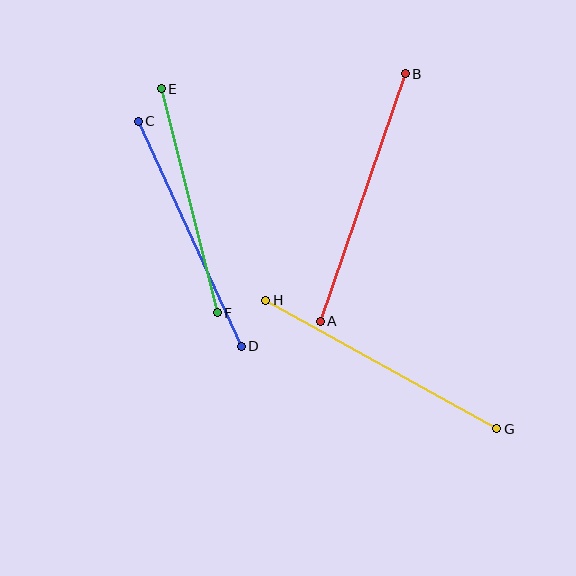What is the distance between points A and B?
The distance is approximately 262 pixels.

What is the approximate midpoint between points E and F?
The midpoint is at approximately (189, 201) pixels.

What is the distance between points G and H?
The distance is approximately 264 pixels.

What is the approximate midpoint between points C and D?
The midpoint is at approximately (190, 234) pixels.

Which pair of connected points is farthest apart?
Points G and H are farthest apart.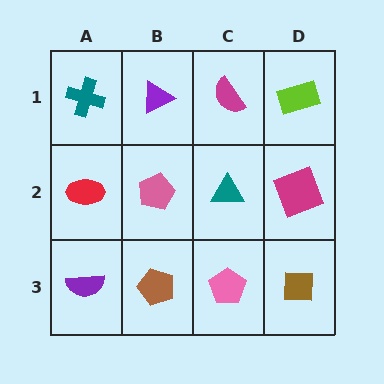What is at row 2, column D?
A magenta square.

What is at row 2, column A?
A red ellipse.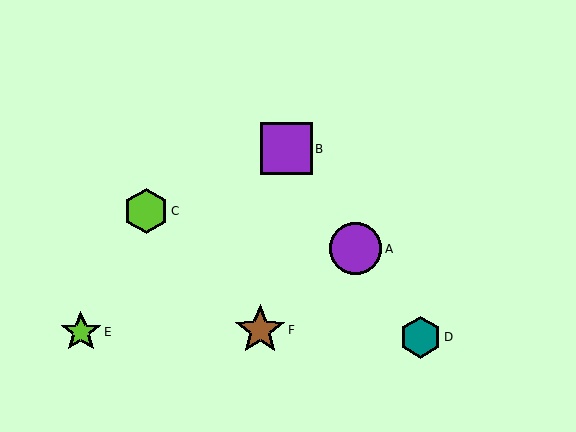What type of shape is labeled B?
Shape B is a purple square.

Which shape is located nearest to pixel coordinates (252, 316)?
The brown star (labeled F) at (260, 330) is nearest to that location.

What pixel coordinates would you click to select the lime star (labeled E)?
Click at (81, 332) to select the lime star E.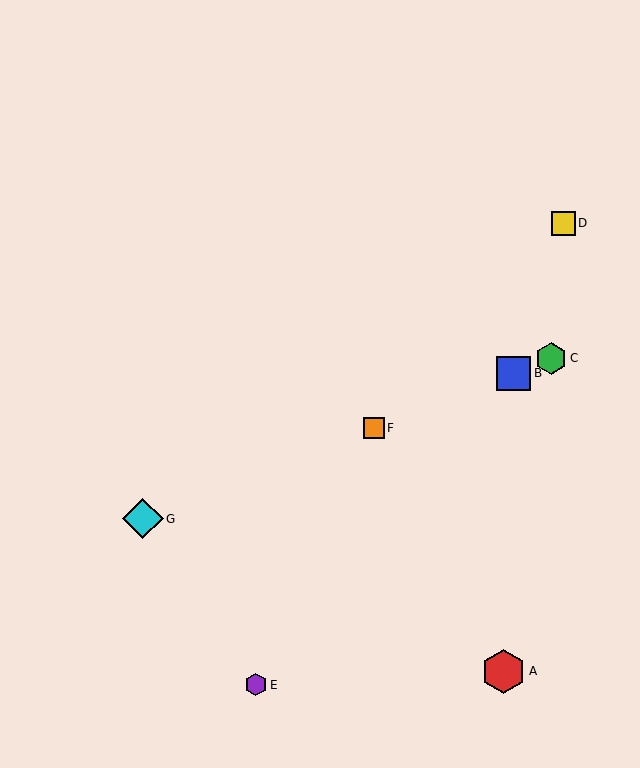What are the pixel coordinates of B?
Object B is at (514, 373).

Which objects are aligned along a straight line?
Objects B, C, F, G are aligned along a straight line.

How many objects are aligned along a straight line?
4 objects (B, C, F, G) are aligned along a straight line.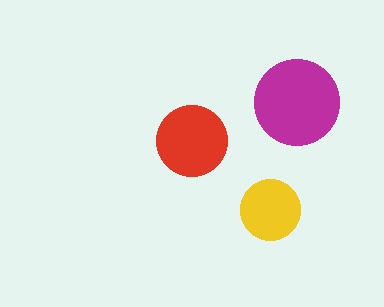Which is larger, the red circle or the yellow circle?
The red one.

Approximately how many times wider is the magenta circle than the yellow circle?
About 1.5 times wider.